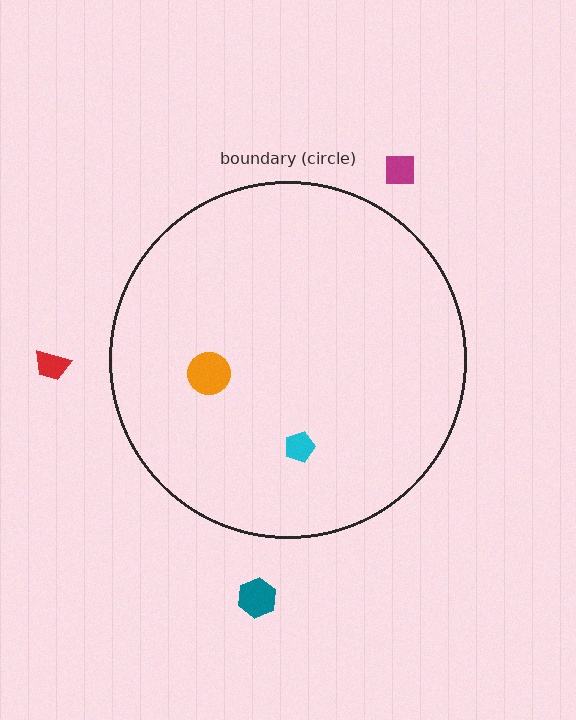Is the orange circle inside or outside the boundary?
Inside.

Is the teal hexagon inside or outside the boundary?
Outside.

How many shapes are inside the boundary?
2 inside, 3 outside.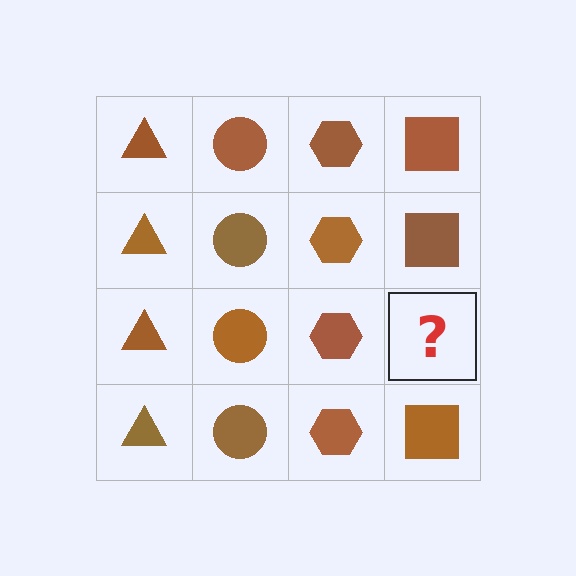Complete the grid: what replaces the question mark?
The question mark should be replaced with a brown square.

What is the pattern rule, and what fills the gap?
The rule is that each column has a consistent shape. The gap should be filled with a brown square.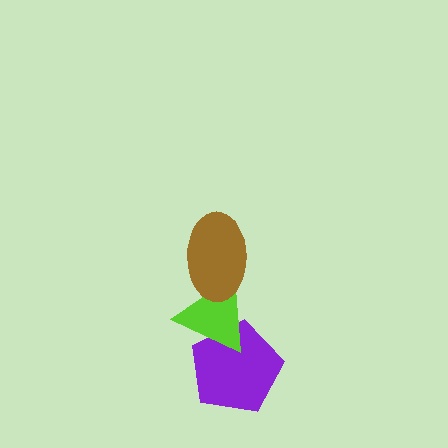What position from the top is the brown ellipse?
The brown ellipse is 1st from the top.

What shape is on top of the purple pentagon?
The lime triangle is on top of the purple pentagon.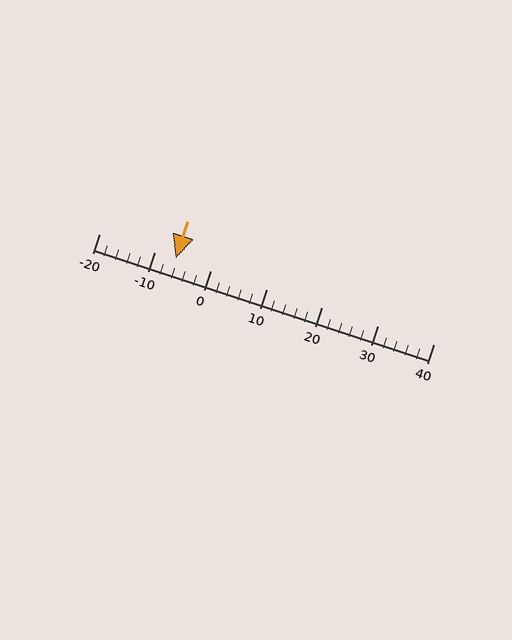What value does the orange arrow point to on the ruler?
The orange arrow points to approximately -6.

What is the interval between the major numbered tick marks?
The major tick marks are spaced 10 units apart.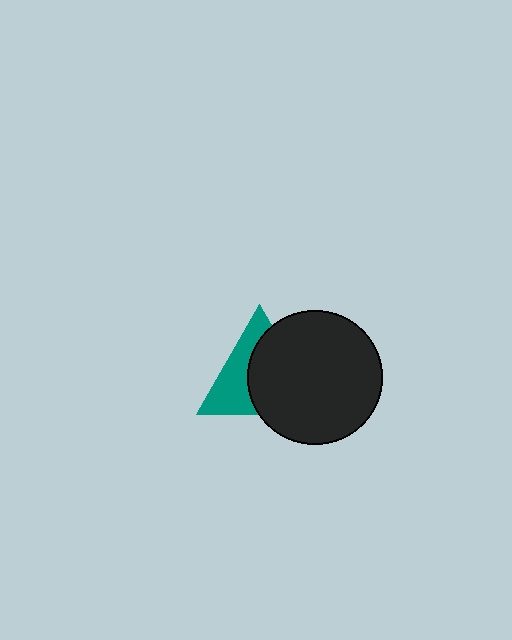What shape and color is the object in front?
The object in front is a black circle.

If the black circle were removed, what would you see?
You would see the complete teal triangle.